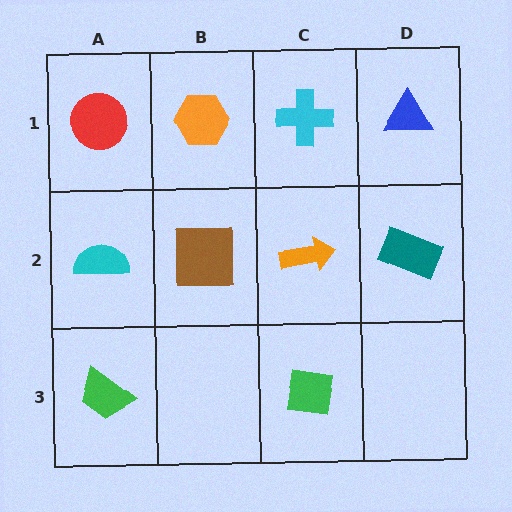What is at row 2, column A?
A cyan semicircle.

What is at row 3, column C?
A green square.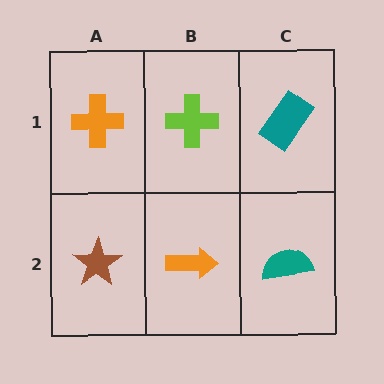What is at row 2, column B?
An orange arrow.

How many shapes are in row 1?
3 shapes.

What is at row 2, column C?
A teal semicircle.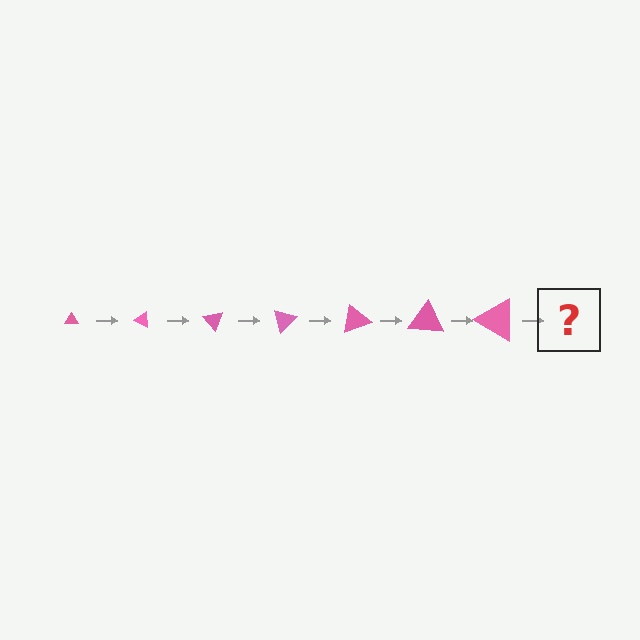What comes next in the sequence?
The next element should be a triangle, larger than the previous one and rotated 175 degrees from the start.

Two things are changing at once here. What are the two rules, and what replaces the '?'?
The two rules are that the triangle grows larger each step and it rotates 25 degrees each step. The '?' should be a triangle, larger than the previous one and rotated 175 degrees from the start.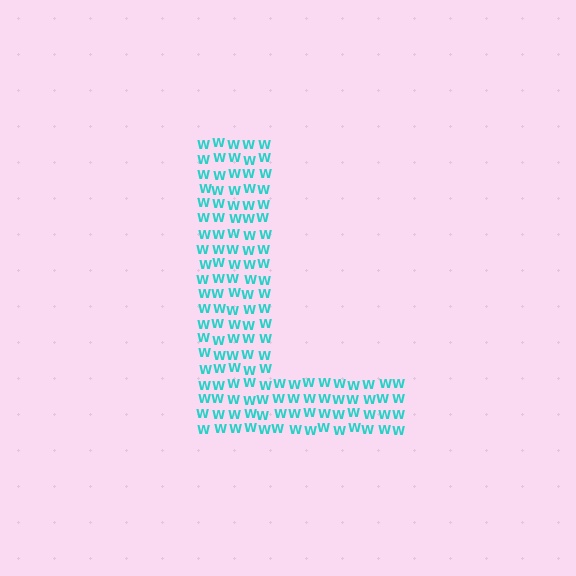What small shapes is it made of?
It is made of small letter W's.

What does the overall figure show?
The overall figure shows the letter L.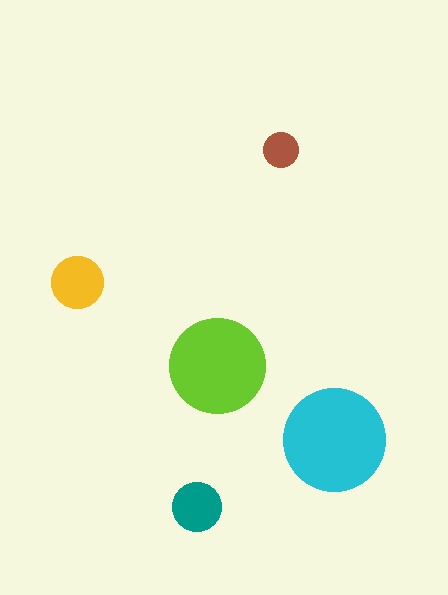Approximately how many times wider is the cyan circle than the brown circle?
About 3 times wider.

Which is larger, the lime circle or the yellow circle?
The lime one.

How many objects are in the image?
There are 5 objects in the image.